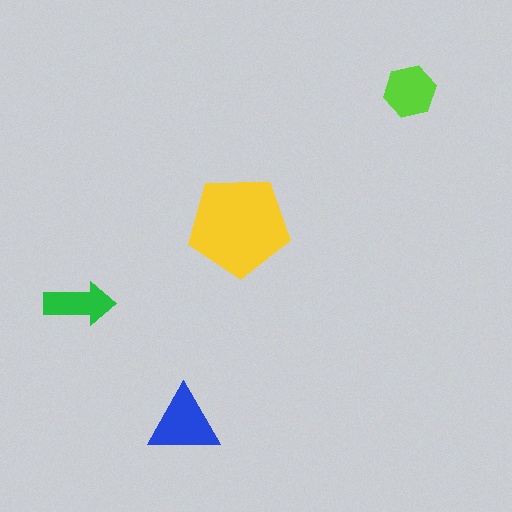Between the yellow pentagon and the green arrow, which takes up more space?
The yellow pentagon.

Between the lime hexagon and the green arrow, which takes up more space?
The lime hexagon.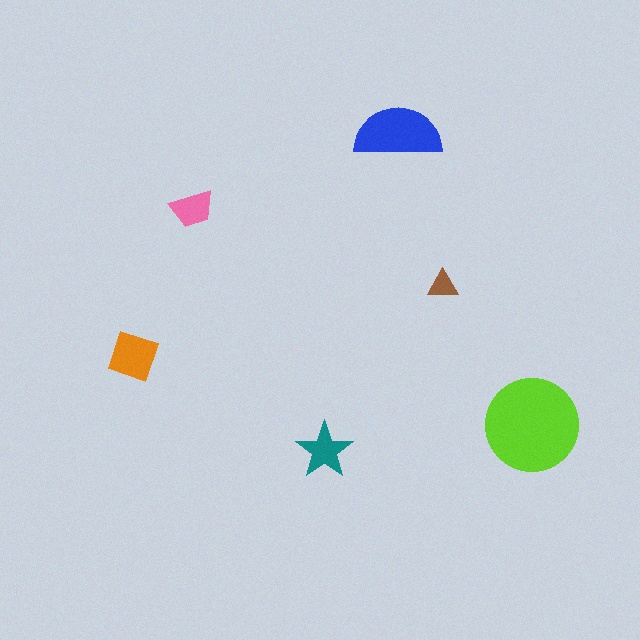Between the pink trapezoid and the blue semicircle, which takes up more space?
The blue semicircle.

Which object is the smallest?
The brown triangle.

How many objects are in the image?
There are 6 objects in the image.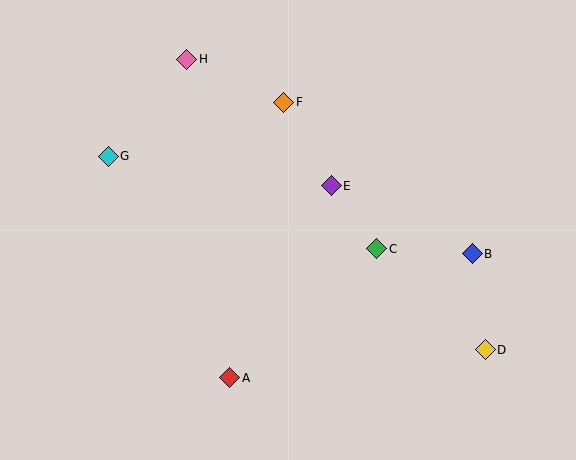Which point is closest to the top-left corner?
Point G is closest to the top-left corner.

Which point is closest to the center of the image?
Point E at (331, 186) is closest to the center.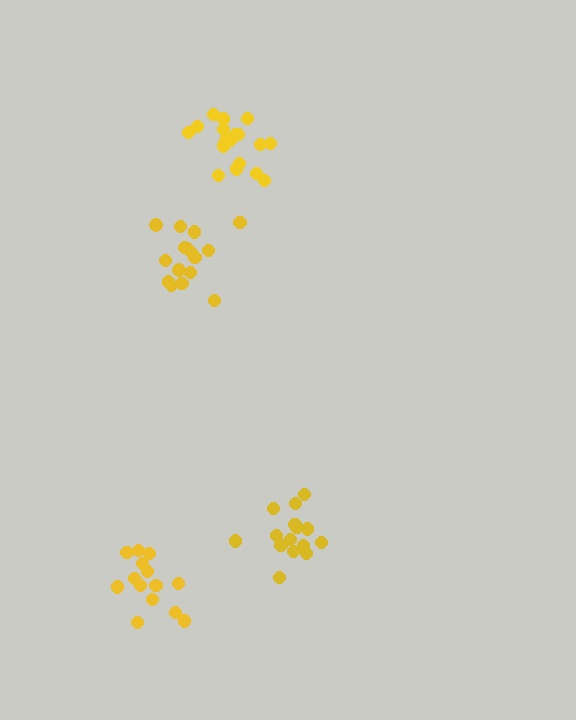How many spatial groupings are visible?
There are 4 spatial groupings.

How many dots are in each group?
Group 1: 16 dots, Group 2: 15 dots, Group 3: 14 dots, Group 4: 18 dots (63 total).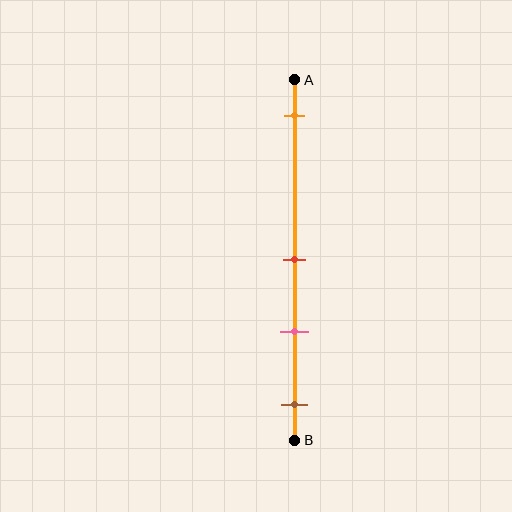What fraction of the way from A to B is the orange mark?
The orange mark is approximately 10% (0.1) of the way from A to B.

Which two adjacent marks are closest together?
The red and pink marks are the closest adjacent pair.